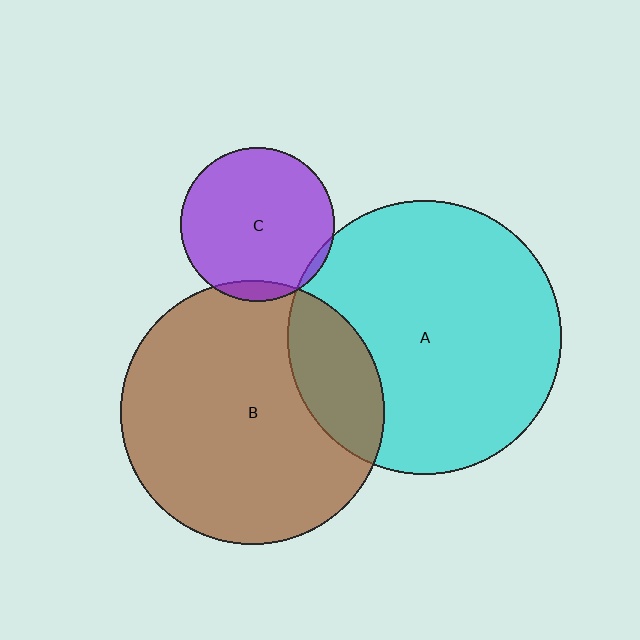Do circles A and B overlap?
Yes.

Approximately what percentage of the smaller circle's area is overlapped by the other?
Approximately 20%.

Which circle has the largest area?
Circle A (cyan).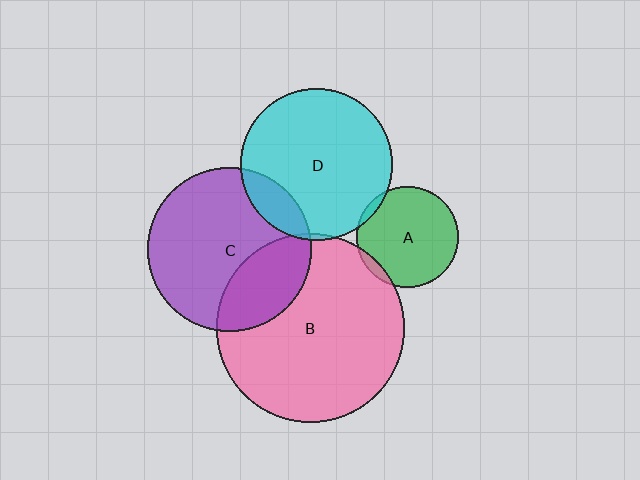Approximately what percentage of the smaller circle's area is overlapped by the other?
Approximately 5%.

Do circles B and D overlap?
Yes.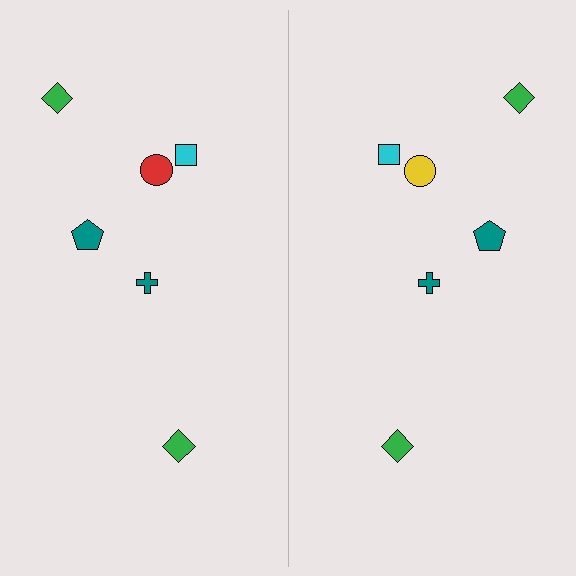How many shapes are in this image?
There are 12 shapes in this image.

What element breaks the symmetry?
The yellow circle on the right side breaks the symmetry — its mirror counterpart is red.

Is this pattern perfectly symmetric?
No, the pattern is not perfectly symmetric. The yellow circle on the right side breaks the symmetry — its mirror counterpart is red.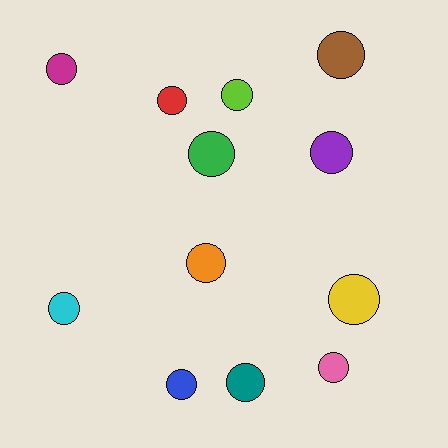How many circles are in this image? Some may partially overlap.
There are 12 circles.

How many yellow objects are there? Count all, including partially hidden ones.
There is 1 yellow object.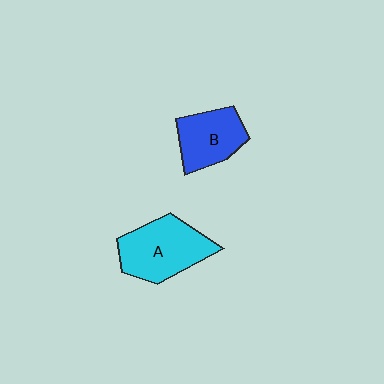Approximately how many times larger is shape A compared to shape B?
Approximately 1.4 times.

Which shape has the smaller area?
Shape B (blue).